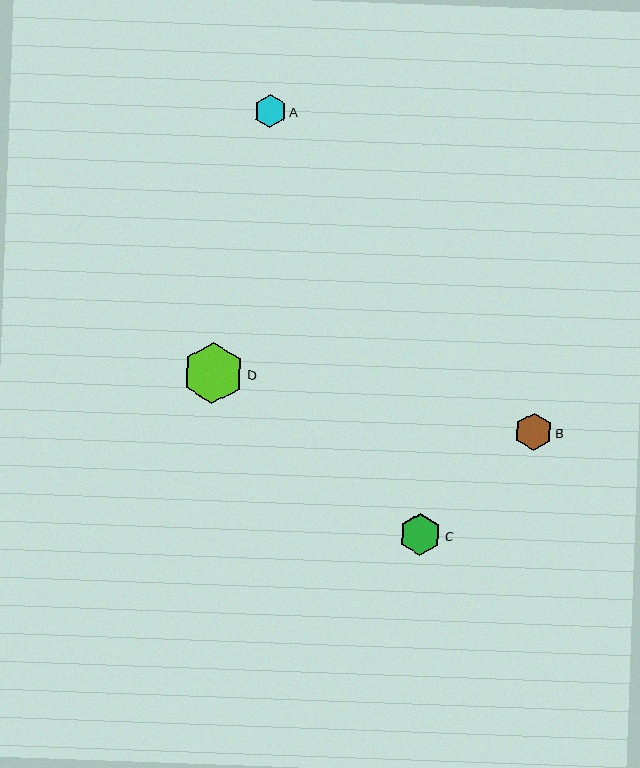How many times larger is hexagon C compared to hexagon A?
Hexagon C is approximately 1.3 times the size of hexagon A.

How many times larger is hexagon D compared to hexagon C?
Hexagon D is approximately 1.5 times the size of hexagon C.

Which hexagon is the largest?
Hexagon D is the largest with a size of approximately 61 pixels.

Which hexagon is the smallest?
Hexagon A is the smallest with a size of approximately 32 pixels.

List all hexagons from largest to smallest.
From largest to smallest: D, C, B, A.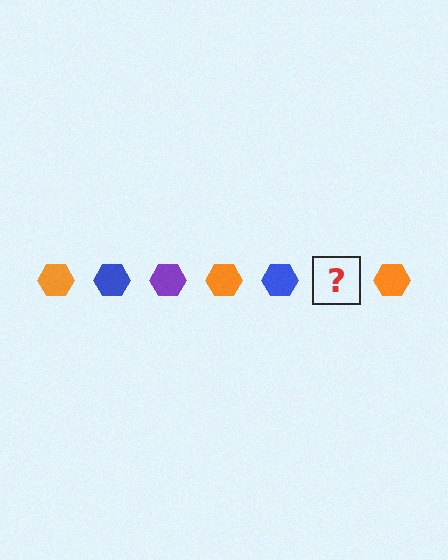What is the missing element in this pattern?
The missing element is a purple hexagon.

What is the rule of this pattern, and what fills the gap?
The rule is that the pattern cycles through orange, blue, purple hexagons. The gap should be filled with a purple hexagon.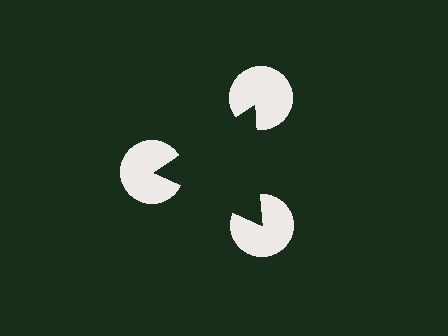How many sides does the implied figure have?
3 sides.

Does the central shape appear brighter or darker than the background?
It typically appears slightly darker than the background, even though no actual brightness change is drawn.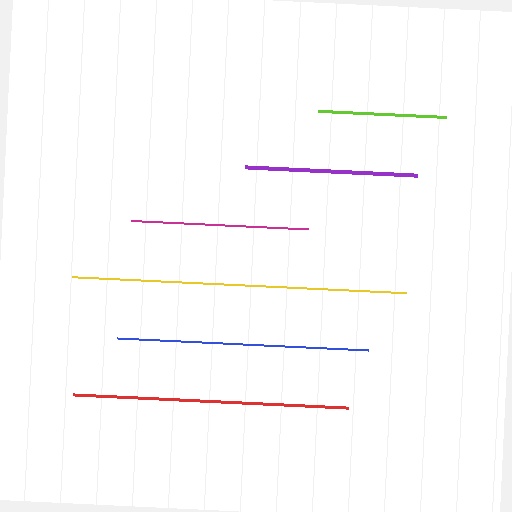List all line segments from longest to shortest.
From longest to shortest: yellow, red, blue, magenta, purple, lime.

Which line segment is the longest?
The yellow line is the longest at approximately 335 pixels.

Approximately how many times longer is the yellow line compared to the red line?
The yellow line is approximately 1.2 times the length of the red line.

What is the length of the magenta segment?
The magenta segment is approximately 179 pixels long.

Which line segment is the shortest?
The lime line is the shortest at approximately 128 pixels.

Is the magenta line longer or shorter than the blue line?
The blue line is longer than the magenta line.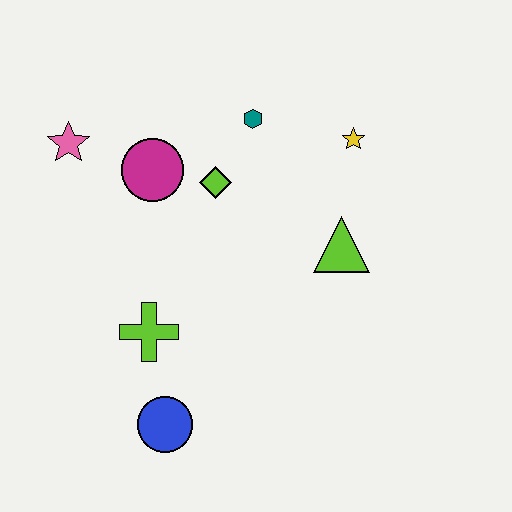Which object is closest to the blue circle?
The lime cross is closest to the blue circle.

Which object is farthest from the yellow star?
The blue circle is farthest from the yellow star.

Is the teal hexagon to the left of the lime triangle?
Yes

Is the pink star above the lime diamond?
Yes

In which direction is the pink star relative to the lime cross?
The pink star is above the lime cross.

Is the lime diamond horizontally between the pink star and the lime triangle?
Yes